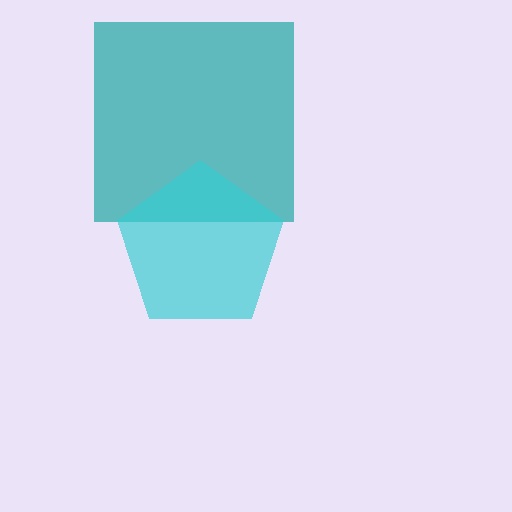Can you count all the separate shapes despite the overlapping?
Yes, there are 2 separate shapes.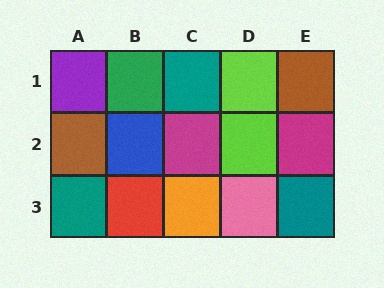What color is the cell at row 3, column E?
Teal.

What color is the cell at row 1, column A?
Purple.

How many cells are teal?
3 cells are teal.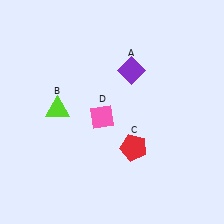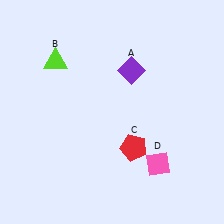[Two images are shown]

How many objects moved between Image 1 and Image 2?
2 objects moved between the two images.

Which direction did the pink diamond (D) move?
The pink diamond (D) moved right.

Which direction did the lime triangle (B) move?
The lime triangle (B) moved up.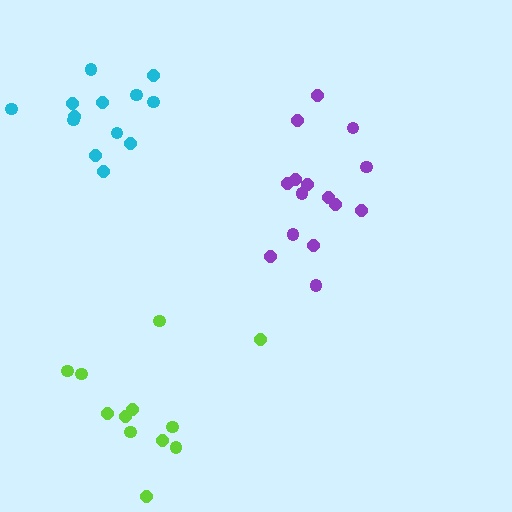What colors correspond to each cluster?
The clusters are colored: lime, purple, cyan.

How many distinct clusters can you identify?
There are 3 distinct clusters.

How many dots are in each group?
Group 1: 12 dots, Group 2: 15 dots, Group 3: 13 dots (40 total).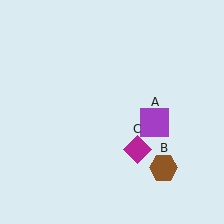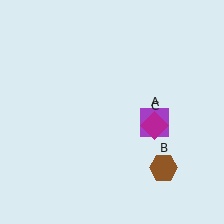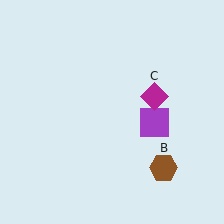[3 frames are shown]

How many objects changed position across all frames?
1 object changed position: magenta diamond (object C).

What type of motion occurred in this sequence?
The magenta diamond (object C) rotated counterclockwise around the center of the scene.